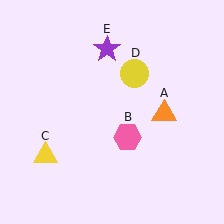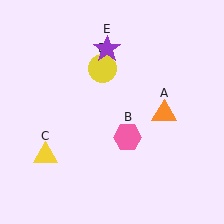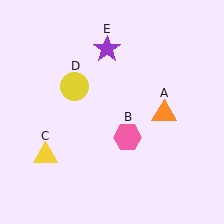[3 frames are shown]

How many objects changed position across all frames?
1 object changed position: yellow circle (object D).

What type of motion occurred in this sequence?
The yellow circle (object D) rotated counterclockwise around the center of the scene.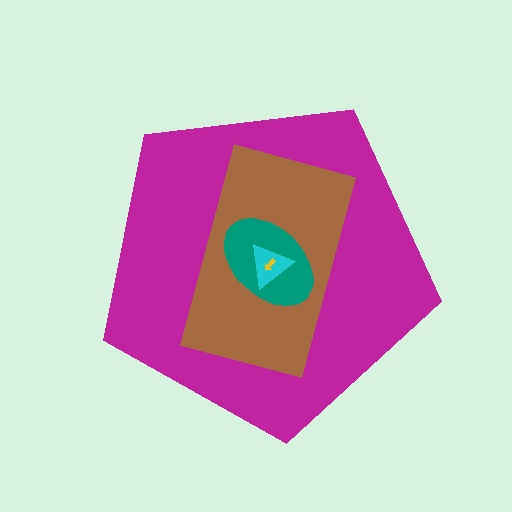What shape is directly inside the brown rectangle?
The teal ellipse.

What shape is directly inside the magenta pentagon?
The brown rectangle.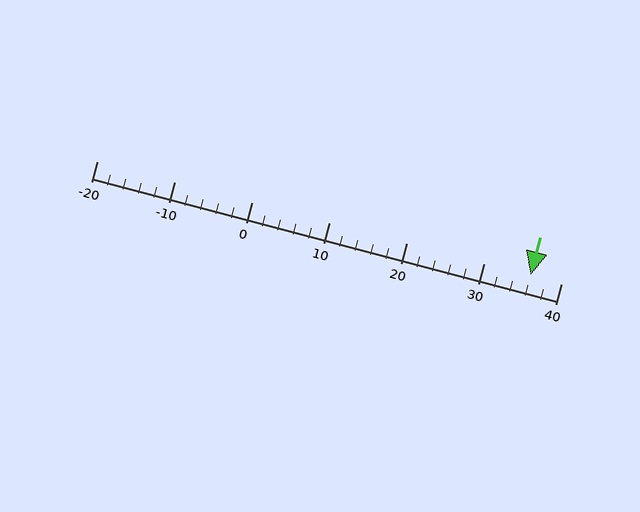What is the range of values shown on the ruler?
The ruler shows values from -20 to 40.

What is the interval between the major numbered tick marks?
The major tick marks are spaced 10 units apart.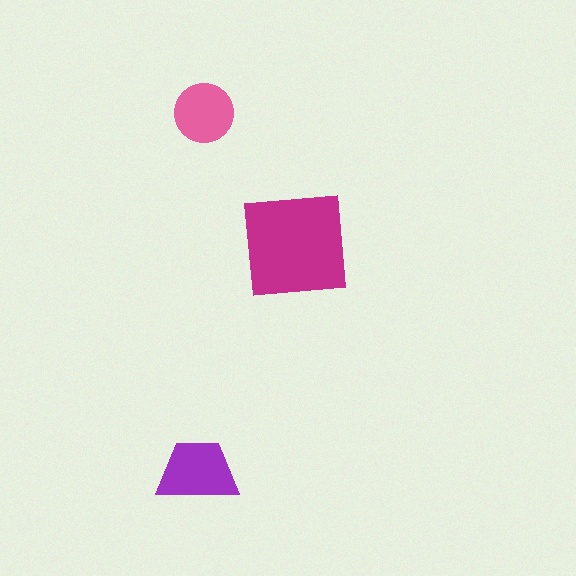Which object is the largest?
The magenta square.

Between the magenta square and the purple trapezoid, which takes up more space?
The magenta square.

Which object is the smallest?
The pink circle.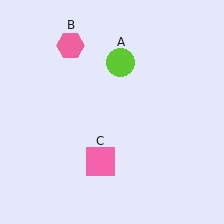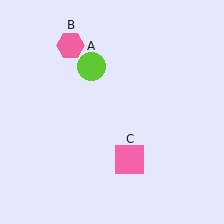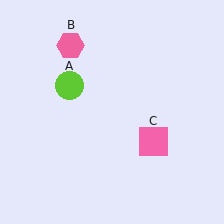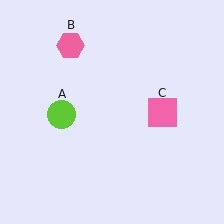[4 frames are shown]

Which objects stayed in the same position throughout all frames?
Pink hexagon (object B) remained stationary.